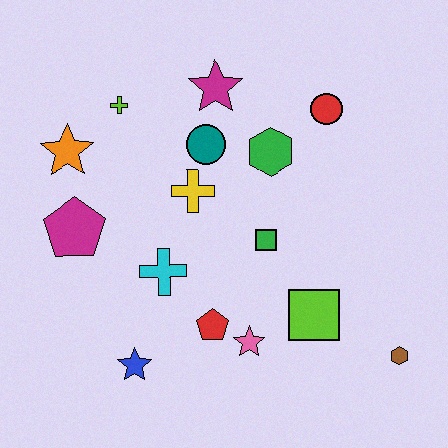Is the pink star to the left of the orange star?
No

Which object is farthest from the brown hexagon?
The orange star is farthest from the brown hexagon.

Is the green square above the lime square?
Yes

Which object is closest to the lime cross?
The orange star is closest to the lime cross.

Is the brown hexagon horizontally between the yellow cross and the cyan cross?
No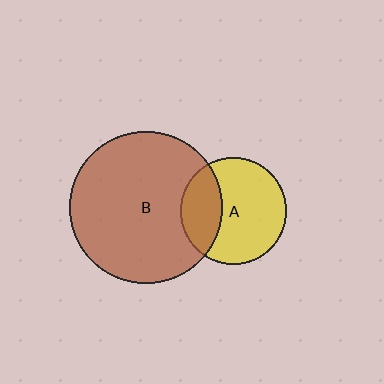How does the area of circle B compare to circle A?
Approximately 2.1 times.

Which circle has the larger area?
Circle B (brown).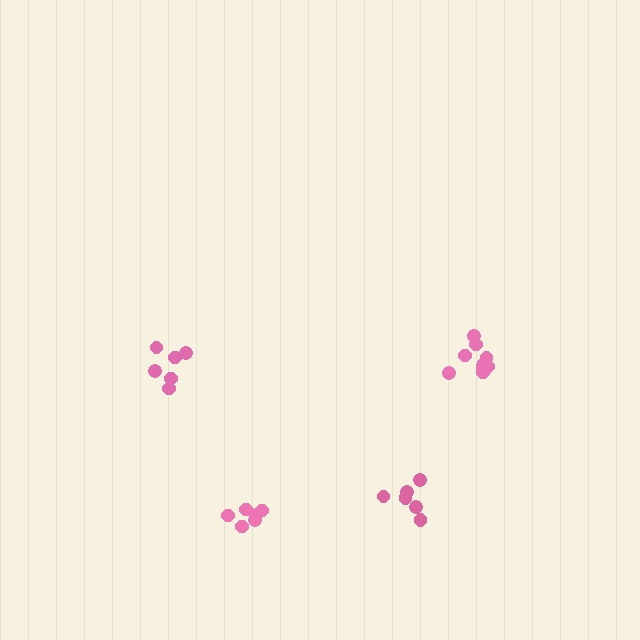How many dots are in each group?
Group 1: 6 dots, Group 2: 9 dots, Group 3: 6 dots, Group 4: 6 dots (27 total).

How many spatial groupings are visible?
There are 4 spatial groupings.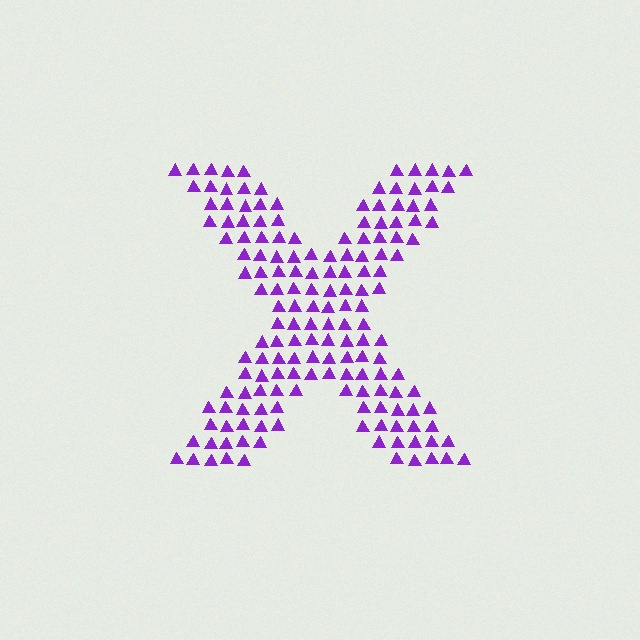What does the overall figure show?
The overall figure shows the letter X.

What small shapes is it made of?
It is made of small triangles.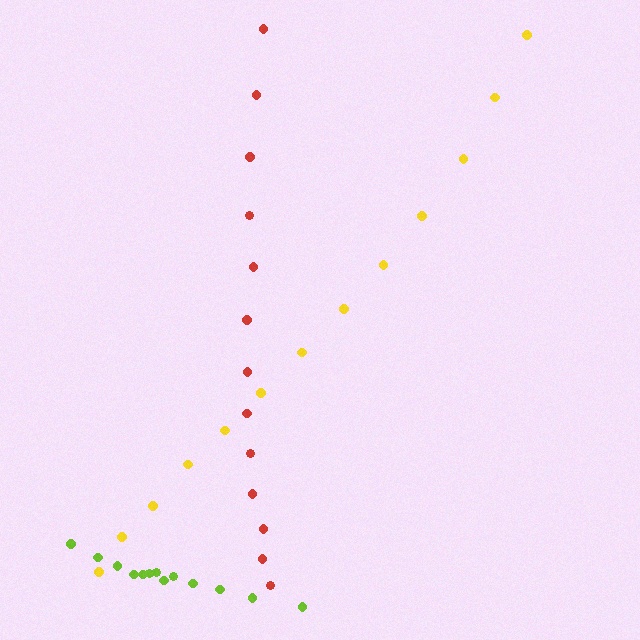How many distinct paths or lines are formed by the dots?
There are 3 distinct paths.